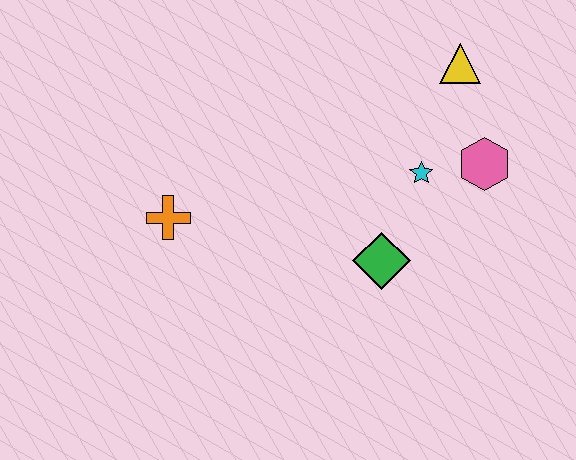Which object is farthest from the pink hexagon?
The orange cross is farthest from the pink hexagon.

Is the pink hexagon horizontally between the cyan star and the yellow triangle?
No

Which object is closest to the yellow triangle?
The pink hexagon is closest to the yellow triangle.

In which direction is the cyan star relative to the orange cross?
The cyan star is to the right of the orange cross.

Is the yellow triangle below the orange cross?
No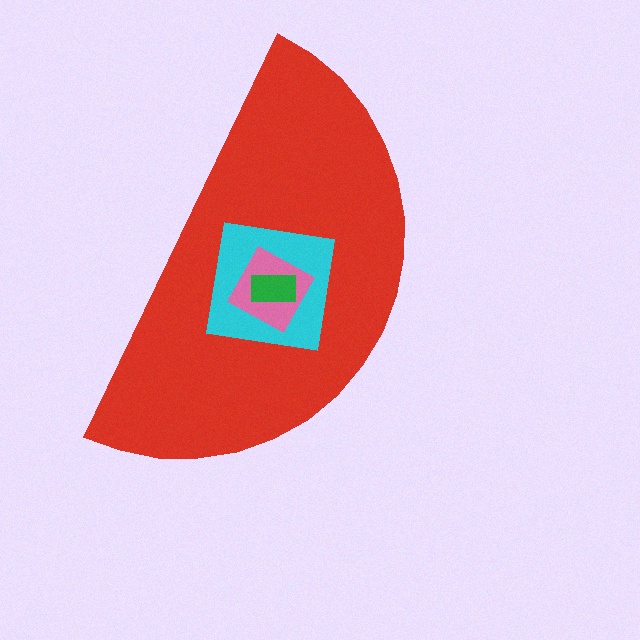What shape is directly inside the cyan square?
The pink diamond.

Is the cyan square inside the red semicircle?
Yes.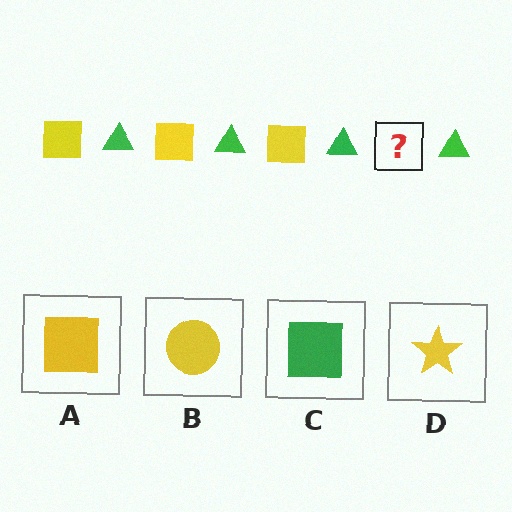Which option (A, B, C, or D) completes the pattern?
A.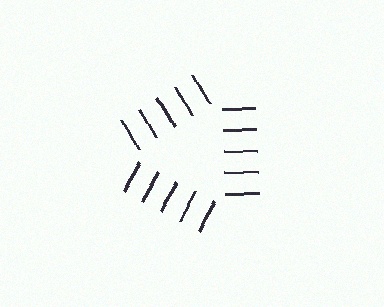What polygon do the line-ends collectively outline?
An illusory triangle — the line segments terminate on its edges but no continuous stroke is drawn.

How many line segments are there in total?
15 — 5 along each of the 3 edges.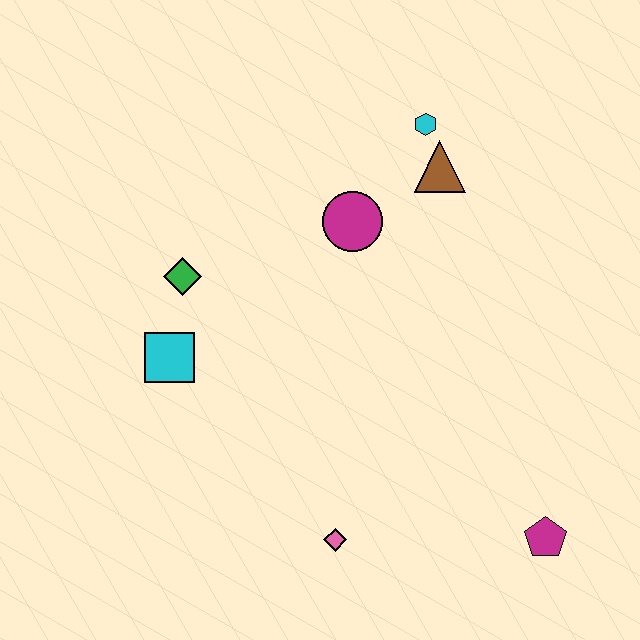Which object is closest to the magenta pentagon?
The pink diamond is closest to the magenta pentagon.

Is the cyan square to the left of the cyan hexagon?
Yes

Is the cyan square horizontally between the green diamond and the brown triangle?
No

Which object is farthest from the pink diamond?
The cyan hexagon is farthest from the pink diamond.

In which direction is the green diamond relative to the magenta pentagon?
The green diamond is to the left of the magenta pentagon.